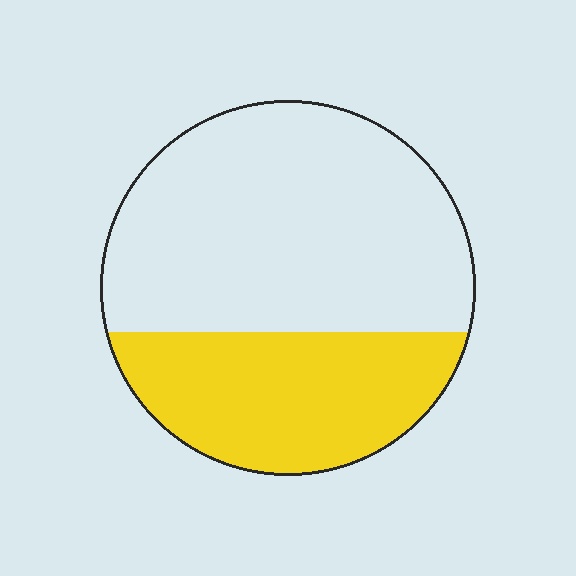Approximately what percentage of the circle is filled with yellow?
Approximately 35%.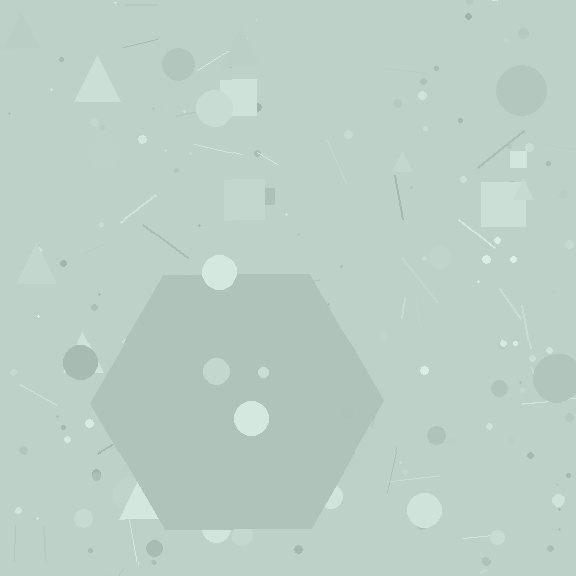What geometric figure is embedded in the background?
A hexagon is embedded in the background.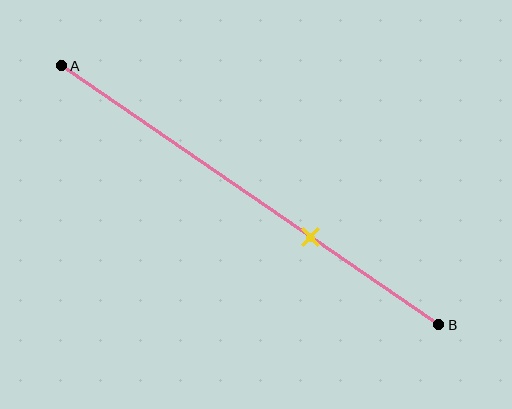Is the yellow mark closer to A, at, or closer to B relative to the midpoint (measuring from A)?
The yellow mark is closer to point B than the midpoint of segment AB.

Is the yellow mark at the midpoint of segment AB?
No, the mark is at about 65% from A, not at the 50% midpoint.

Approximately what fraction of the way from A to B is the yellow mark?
The yellow mark is approximately 65% of the way from A to B.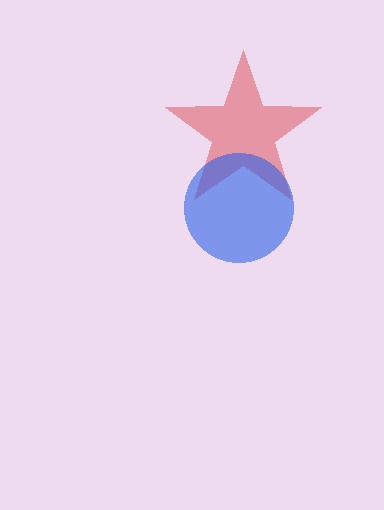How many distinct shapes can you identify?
There are 2 distinct shapes: a red star, a blue circle.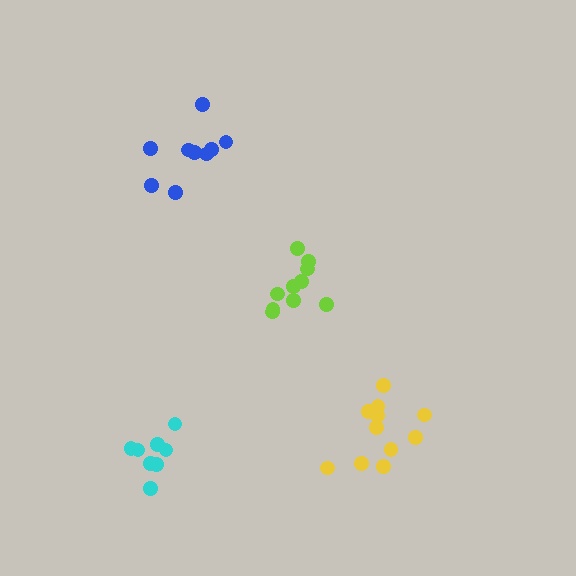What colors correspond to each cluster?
The clusters are colored: lime, blue, yellow, cyan.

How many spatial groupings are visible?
There are 4 spatial groupings.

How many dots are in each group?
Group 1: 10 dots, Group 2: 9 dots, Group 3: 11 dots, Group 4: 8 dots (38 total).